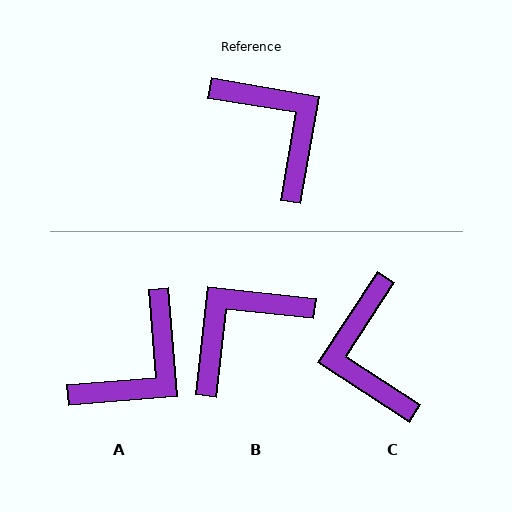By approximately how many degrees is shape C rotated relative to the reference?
Approximately 157 degrees counter-clockwise.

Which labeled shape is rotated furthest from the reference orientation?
C, about 157 degrees away.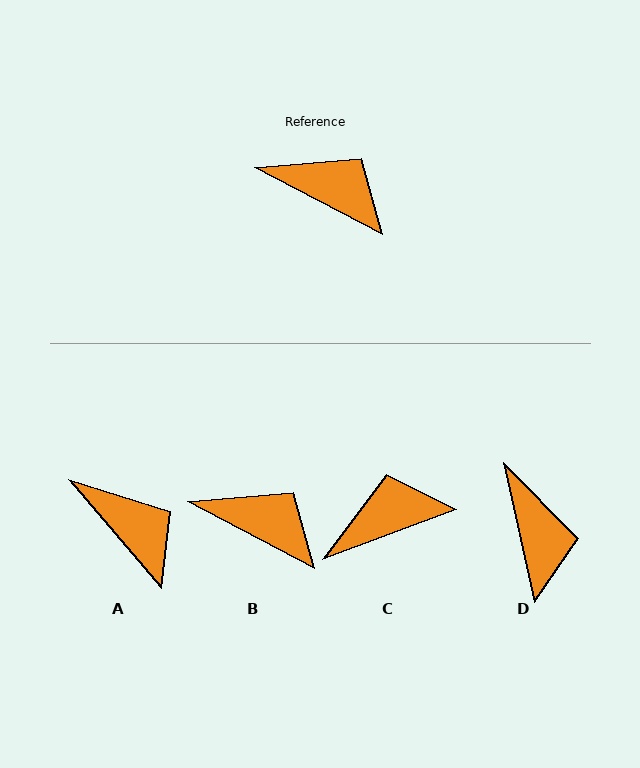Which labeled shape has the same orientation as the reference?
B.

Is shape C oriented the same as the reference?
No, it is off by about 48 degrees.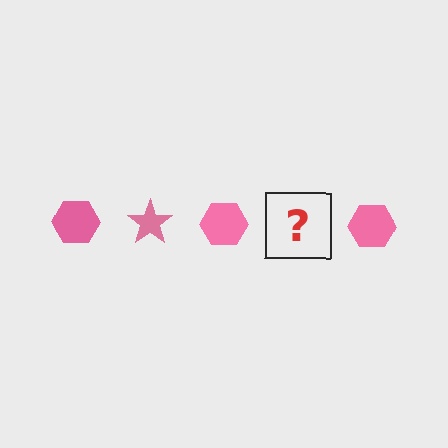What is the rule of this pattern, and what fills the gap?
The rule is that the pattern cycles through hexagon, star shapes in pink. The gap should be filled with a pink star.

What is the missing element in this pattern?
The missing element is a pink star.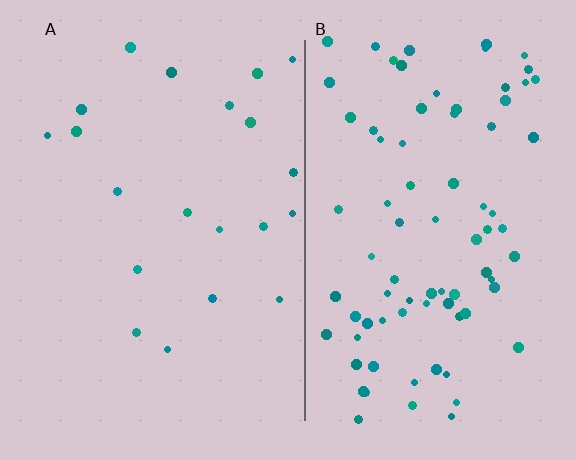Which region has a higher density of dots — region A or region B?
B (the right).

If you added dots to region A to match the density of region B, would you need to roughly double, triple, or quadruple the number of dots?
Approximately quadruple.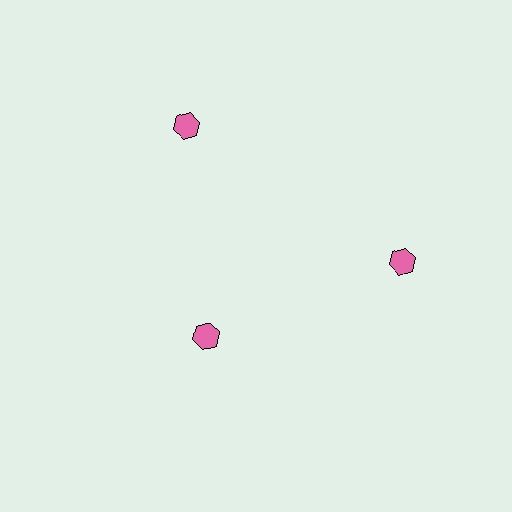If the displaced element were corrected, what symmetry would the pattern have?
It would have 3-fold rotational symmetry — the pattern would map onto itself every 120 degrees.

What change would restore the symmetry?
The symmetry would be restored by moving it outward, back onto the ring so that all 3 hexagons sit at equal angles and equal distance from the center.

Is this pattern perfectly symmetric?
No. The 3 pink hexagons are arranged in a ring, but one element near the 7 o'clock position is pulled inward toward the center, breaking the 3-fold rotational symmetry.